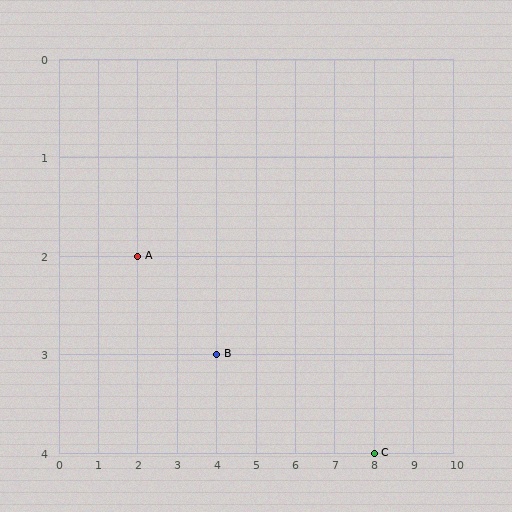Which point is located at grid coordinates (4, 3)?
Point B is at (4, 3).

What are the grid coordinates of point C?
Point C is at grid coordinates (8, 4).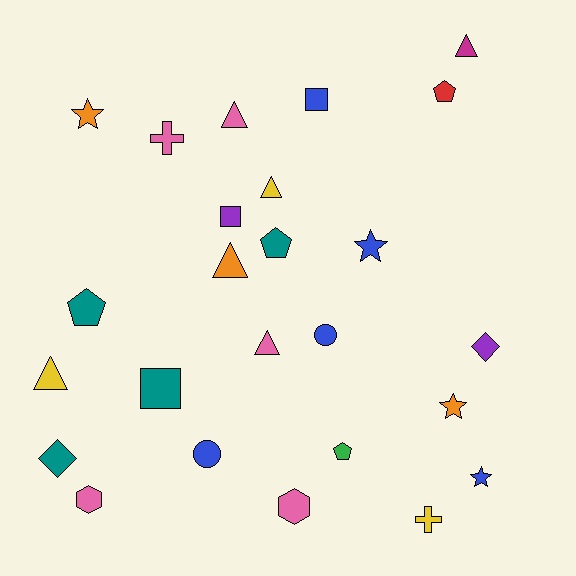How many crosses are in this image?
There are 2 crosses.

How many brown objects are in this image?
There are no brown objects.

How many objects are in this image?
There are 25 objects.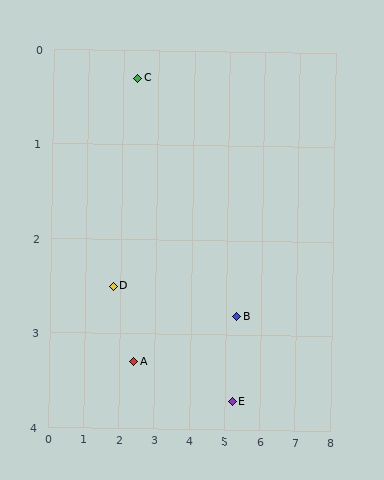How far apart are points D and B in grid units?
Points D and B are about 3.5 grid units apart.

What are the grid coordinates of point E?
Point E is at approximately (5.2, 3.7).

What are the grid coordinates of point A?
Point A is at approximately (2.4, 3.3).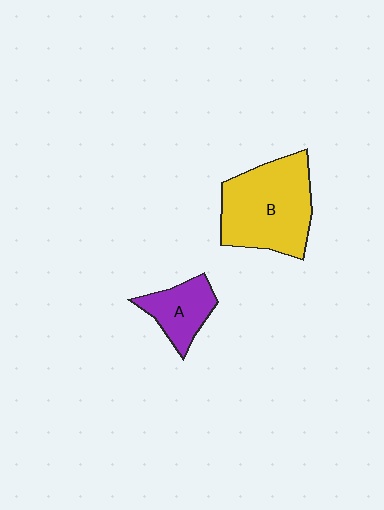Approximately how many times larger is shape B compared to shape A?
Approximately 2.2 times.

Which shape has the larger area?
Shape B (yellow).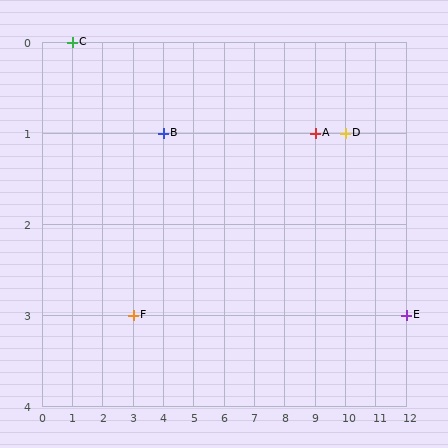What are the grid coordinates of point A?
Point A is at grid coordinates (9, 1).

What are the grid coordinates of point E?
Point E is at grid coordinates (12, 3).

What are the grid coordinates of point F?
Point F is at grid coordinates (3, 3).